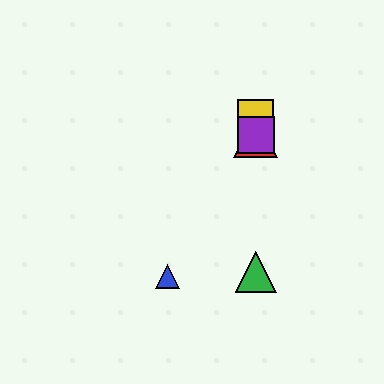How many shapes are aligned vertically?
4 shapes (the red triangle, the green triangle, the yellow square, the purple square) are aligned vertically.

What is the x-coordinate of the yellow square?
The yellow square is at x≈256.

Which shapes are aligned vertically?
The red triangle, the green triangle, the yellow square, the purple square are aligned vertically.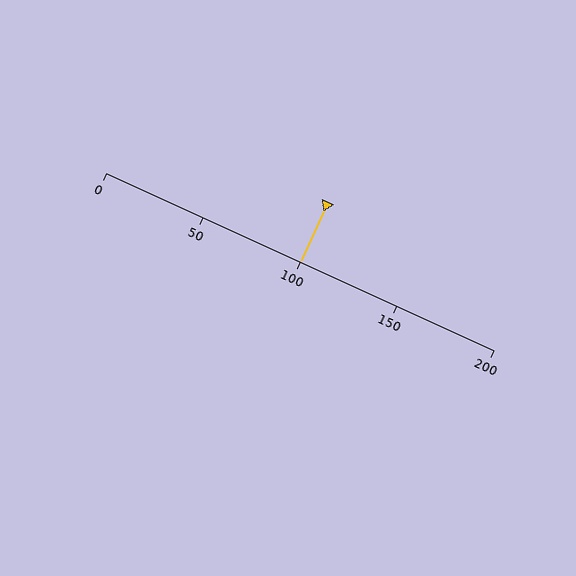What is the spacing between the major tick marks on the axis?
The major ticks are spaced 50 apart.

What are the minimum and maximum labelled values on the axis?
The axis runs from 0 to 200.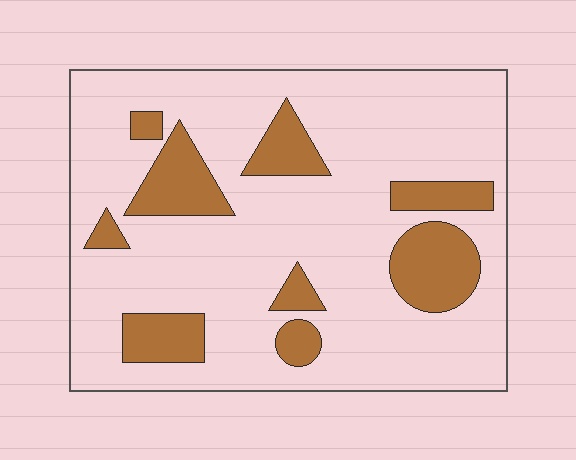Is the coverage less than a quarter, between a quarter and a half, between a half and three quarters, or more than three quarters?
Less than a quarter.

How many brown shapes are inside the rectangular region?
9.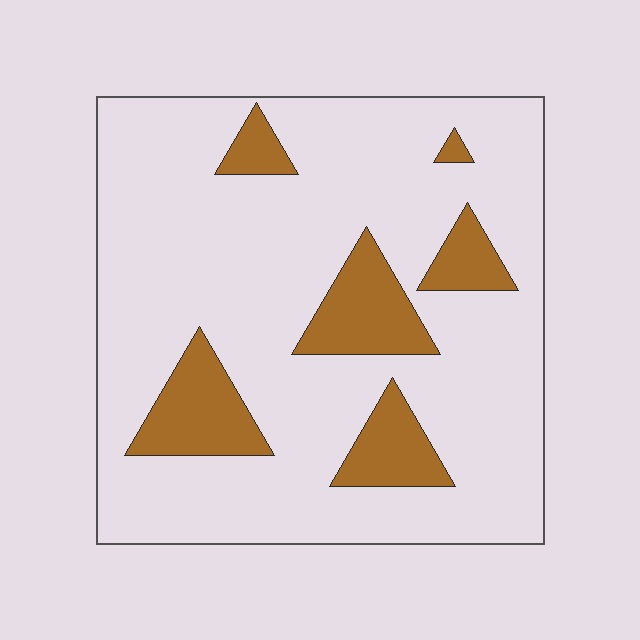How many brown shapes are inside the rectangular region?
6.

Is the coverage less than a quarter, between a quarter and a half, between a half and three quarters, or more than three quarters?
Less than a quarter.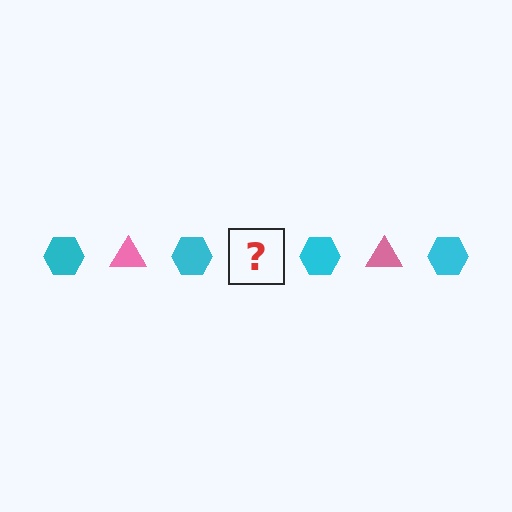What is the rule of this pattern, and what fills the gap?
The rule is that the pattern alternates between cyan hexagon and pink triangle. The gap should be filled with a pink triangle.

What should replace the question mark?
The question mark should be replaced with a pink triangle.